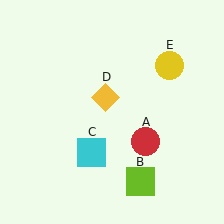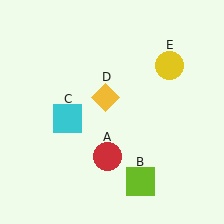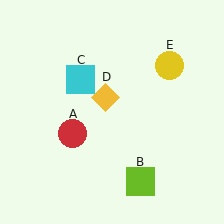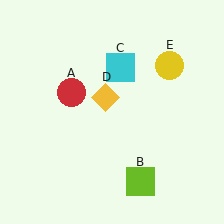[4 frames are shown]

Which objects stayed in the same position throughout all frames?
Lime square (object B) and yellow diamond (object D) and yellow circle (object E) remained stationary.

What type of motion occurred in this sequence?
The red circle (object A), cyan square (object C) rotated clockwise around the center of the scene.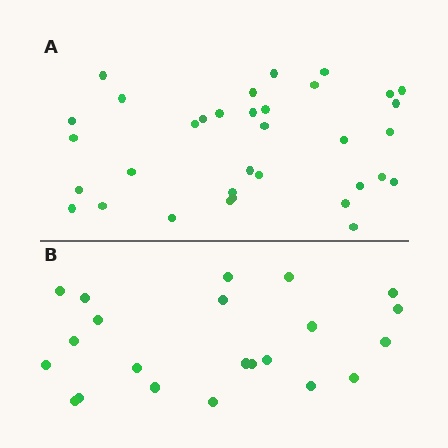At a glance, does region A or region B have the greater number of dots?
Region A (the top region) has more dots.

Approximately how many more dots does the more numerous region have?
Region A has roughly 12 or so more dots than region B.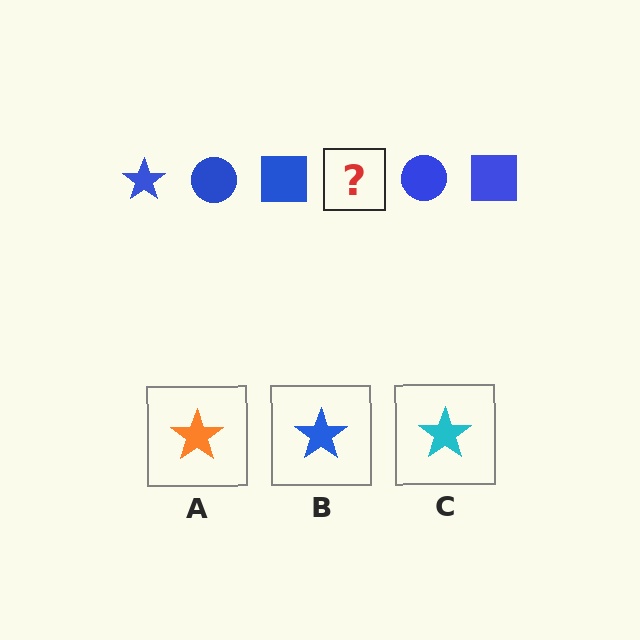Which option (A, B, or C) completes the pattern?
B.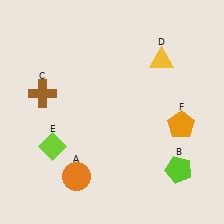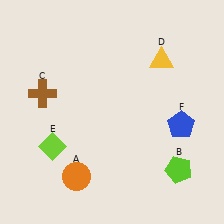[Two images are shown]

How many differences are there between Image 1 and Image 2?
There is 1 difference between the two images.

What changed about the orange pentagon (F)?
In Image 1, F is orange. In Image 2, it changed to blue.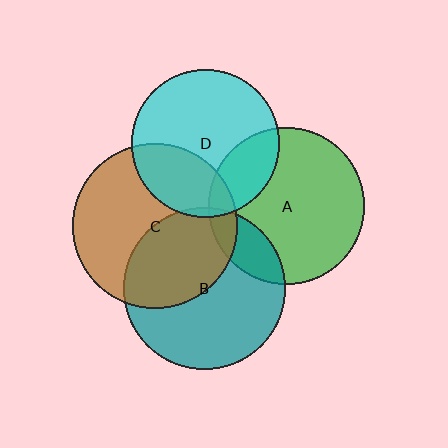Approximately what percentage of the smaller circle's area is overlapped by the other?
Approximately 25%.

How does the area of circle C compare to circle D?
Approximately 1.2 times.